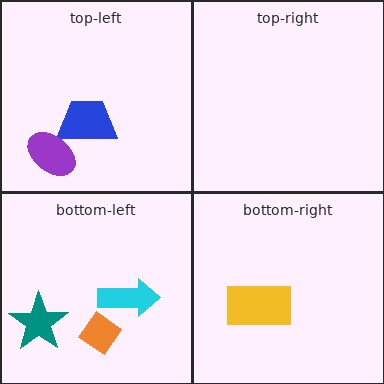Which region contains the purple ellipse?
The top-left region.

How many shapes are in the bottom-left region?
3.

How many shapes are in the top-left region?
2.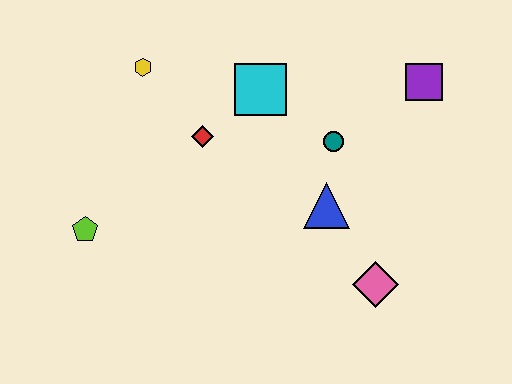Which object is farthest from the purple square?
The lime pentagon is farthest from the purple square.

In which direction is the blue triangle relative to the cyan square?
The blue triangle is below the cyan square.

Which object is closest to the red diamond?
The cyan square is closest to the red diamond.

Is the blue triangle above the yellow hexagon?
No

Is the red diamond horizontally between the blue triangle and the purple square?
No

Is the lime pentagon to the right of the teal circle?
No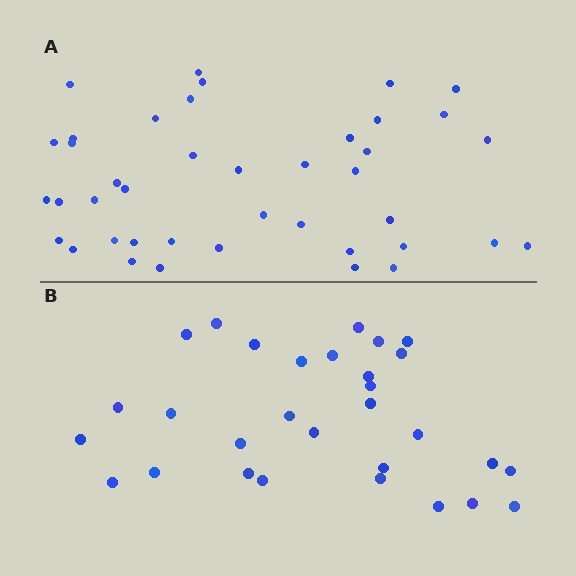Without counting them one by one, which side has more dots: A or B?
Region A (the top region) has more dots.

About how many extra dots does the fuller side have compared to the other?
Region A has roughly 12 or so more dots than region B.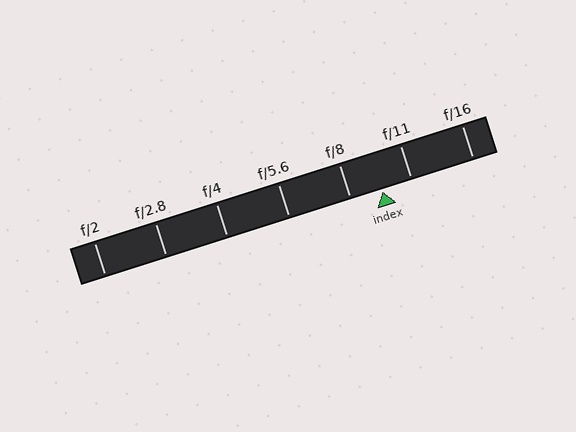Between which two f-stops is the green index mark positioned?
The index mark is between f/8 and f/11.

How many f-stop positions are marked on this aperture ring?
There are 7 f-stop positions marked.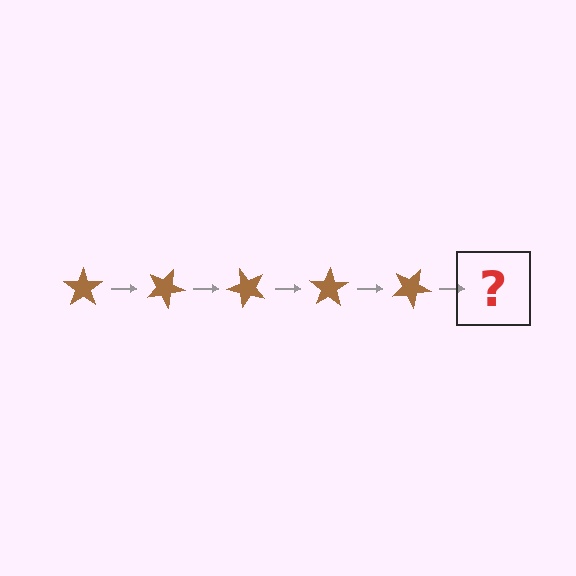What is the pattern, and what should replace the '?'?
The pattern is that the star rotates 25 degrees each step. The '?' should be a brown star rotated 125 degrees.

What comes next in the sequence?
The next element should be a brown star rotated 125 degrees.